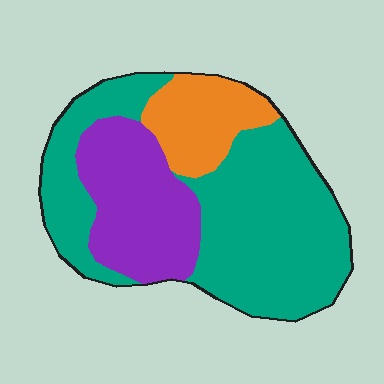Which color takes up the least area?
Orange, at roughly 15%.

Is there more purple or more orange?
Purple.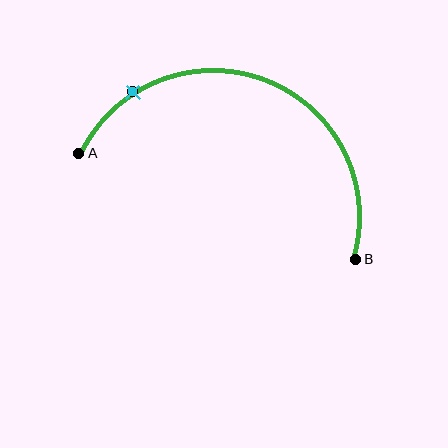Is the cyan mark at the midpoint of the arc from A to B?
No. The cyan mark lies on the arc but is closer to endpoint A. The arc midpoint would be at the point on the curve equidistant along the arc from both A and B.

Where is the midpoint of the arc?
The arc midpoint is the point on the curve farthest from the straight line joining A and B. It sits above that line.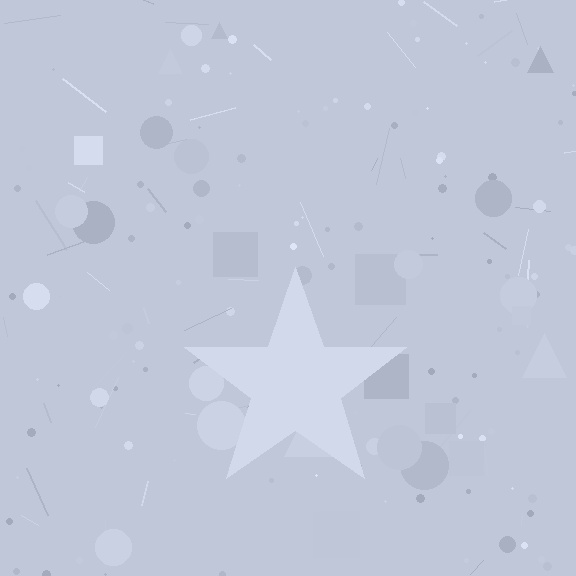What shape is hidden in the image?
A star is hidden in the image.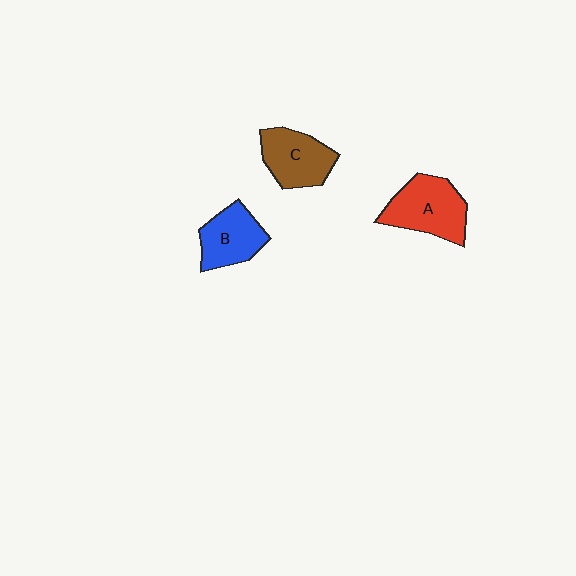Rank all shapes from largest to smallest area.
From largest to smallest: A (red), C (brown), B (blue).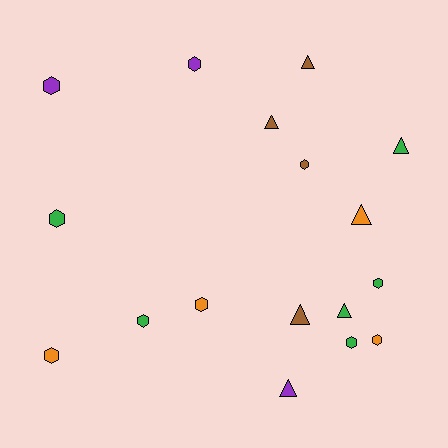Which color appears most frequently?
Green, with 6 objects.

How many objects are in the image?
There are 17 objects.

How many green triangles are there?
There are 2 green triangles.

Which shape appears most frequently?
Hexagon, with 10 objects.